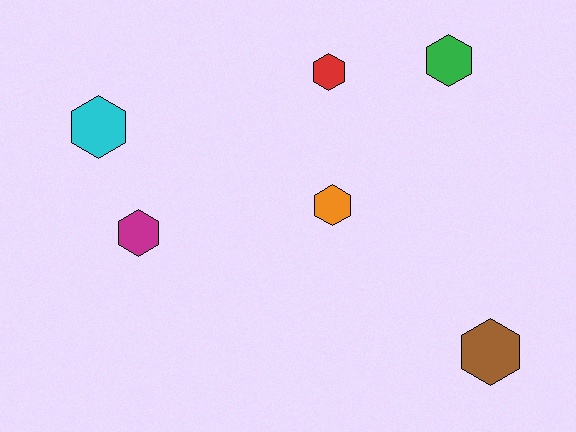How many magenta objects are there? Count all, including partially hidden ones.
There is 1 magenta object.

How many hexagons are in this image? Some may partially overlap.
There are 6 hexagons.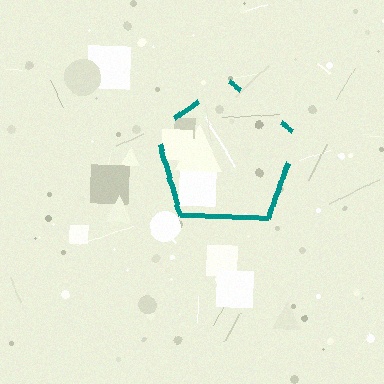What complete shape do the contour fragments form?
The contour fragments form a pentagon.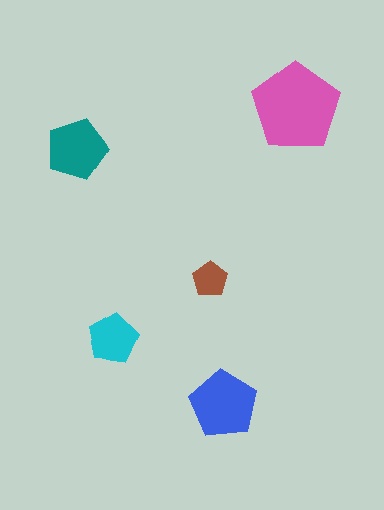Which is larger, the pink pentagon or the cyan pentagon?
The pink one.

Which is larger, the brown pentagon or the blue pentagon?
The blue one.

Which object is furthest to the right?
The pink pentagon is rightmost.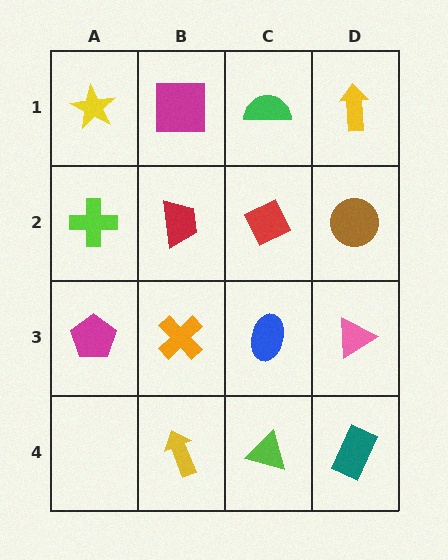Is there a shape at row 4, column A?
No, that cell is empty.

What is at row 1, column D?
A yellow arrow.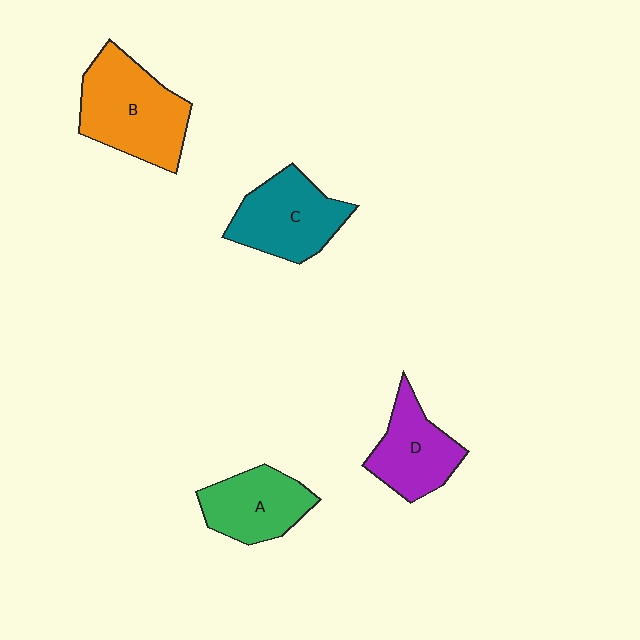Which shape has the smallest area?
Shape A (green).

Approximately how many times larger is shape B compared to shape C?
Approximately 1.2 times.